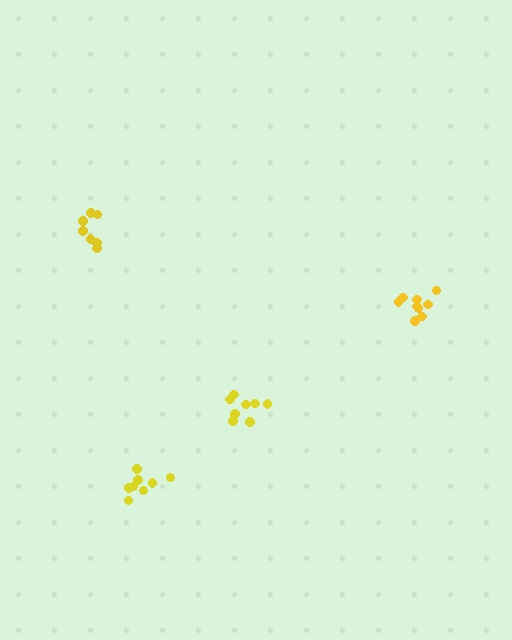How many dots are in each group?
Group 1: 9 dots, Group 2: 8 dots, Group 3: 8 dots, Group 4: 7 dots (32 total).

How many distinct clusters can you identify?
There are 4 distinct clusters.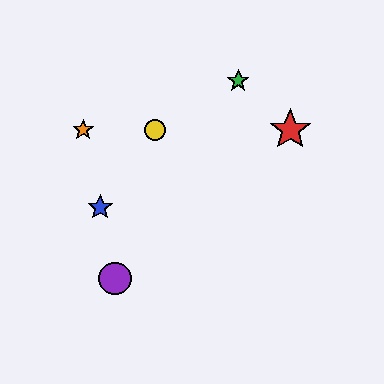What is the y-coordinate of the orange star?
The orange star is at y≈130.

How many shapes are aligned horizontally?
3 shapes (the red star, the yellow circle, the orange star) are aligned horizontally.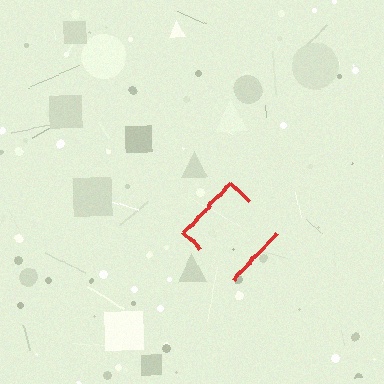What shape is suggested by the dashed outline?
The dashed outline suggests a diamond.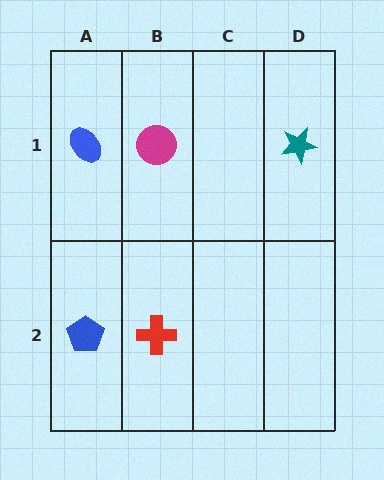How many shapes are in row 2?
2 shapes.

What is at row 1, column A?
A blue ellipse.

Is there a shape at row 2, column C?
No, that cell is empty.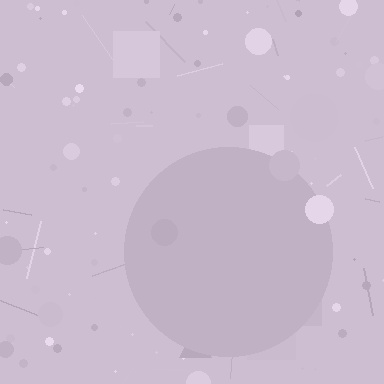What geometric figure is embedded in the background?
A circle is embedded in the background.